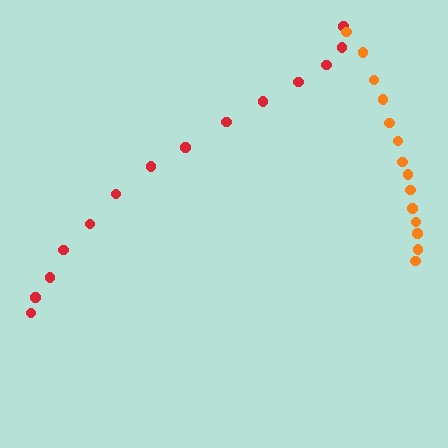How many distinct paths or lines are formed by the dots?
There are 2 distinct paths.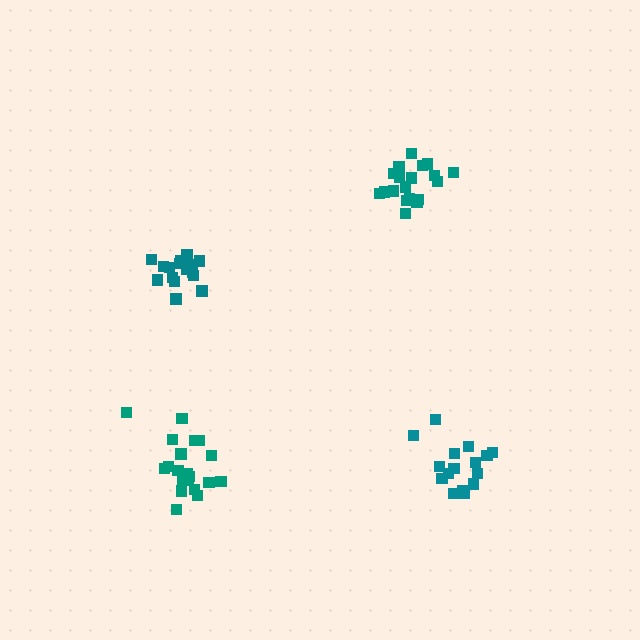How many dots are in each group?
Group 1: 17 dots, Group 2: 16 dots, Group 3: 19 dots, Group 4: 21 dots (73 total).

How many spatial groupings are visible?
There are 4 spatial groupings.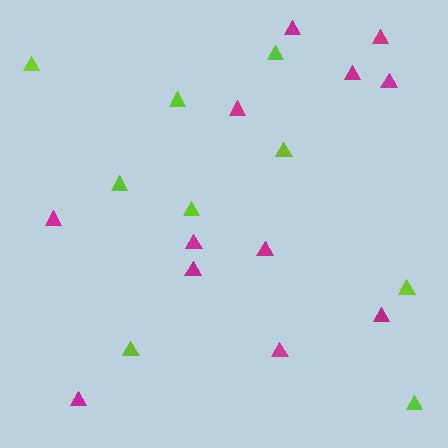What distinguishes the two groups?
There are 2 groups: one group of lime triangles (9) and one group of magenta triangles (12).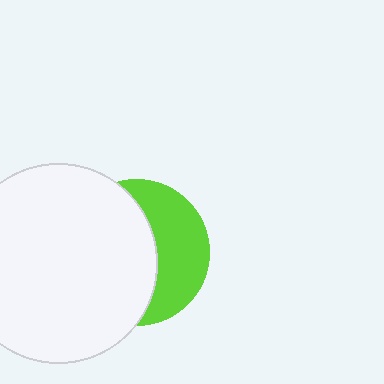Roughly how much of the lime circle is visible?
A small part of it is visible (roughly 41%).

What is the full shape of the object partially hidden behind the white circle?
The partially hidden object is a lime circle.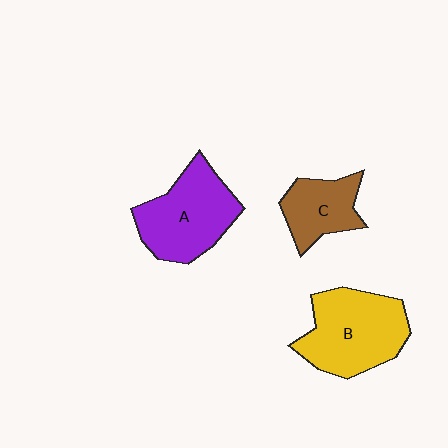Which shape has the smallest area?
Shape C (brown).